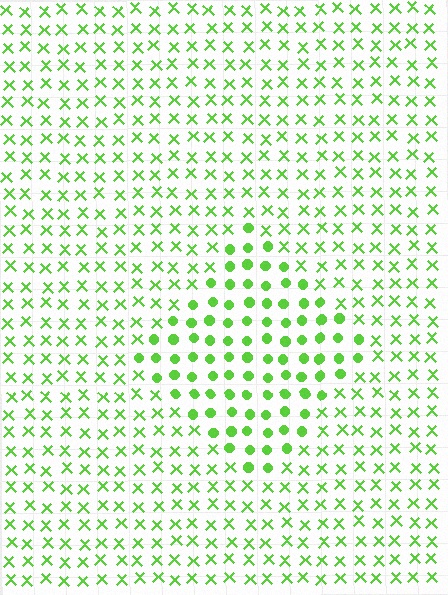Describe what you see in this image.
The image is filled with small lime elements arranged in a uniform grid. A diamond-shaped region contains circles, while the surrounding area contains X marks. The boundary is defined purely by the change in element shape.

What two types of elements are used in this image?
The image uses circles inside the diamond region and X marks outside it.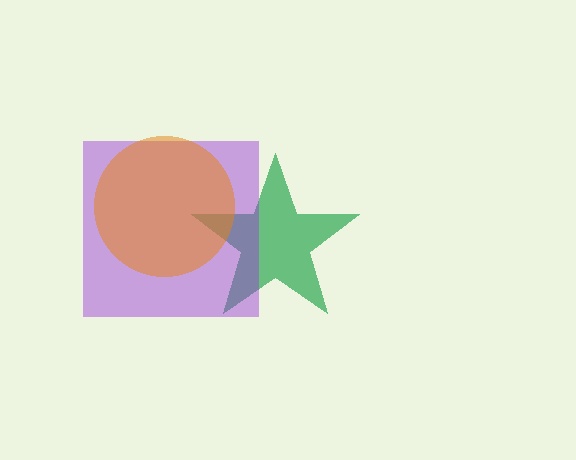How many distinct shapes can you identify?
There are 3 distinct shapes: a green star, a purple square, an orange circle.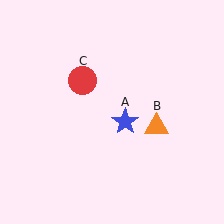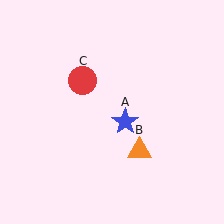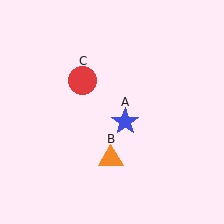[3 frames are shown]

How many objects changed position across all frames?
1 object changed position: orange triangle (object B).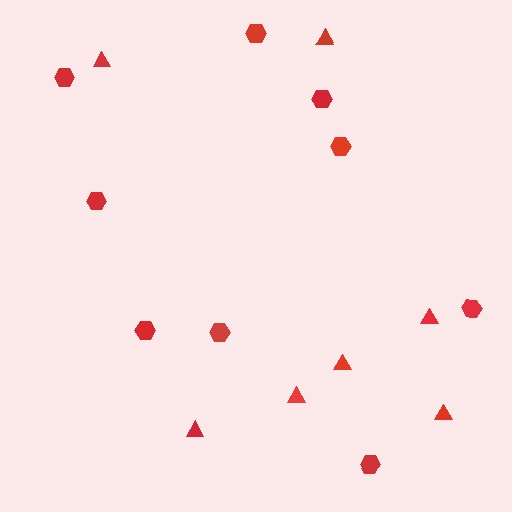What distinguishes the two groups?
There are 2 groups: one group of triangles (7) and one group of hexagons (9).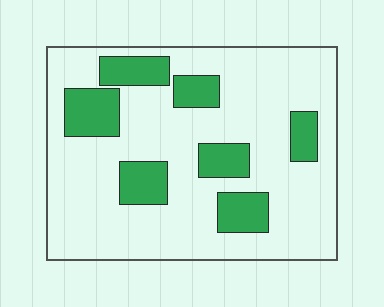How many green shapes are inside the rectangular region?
7.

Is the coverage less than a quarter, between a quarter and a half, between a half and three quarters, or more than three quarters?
Less than a quarter.